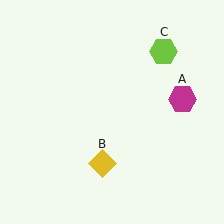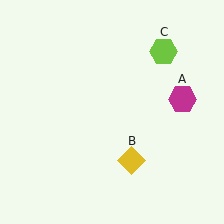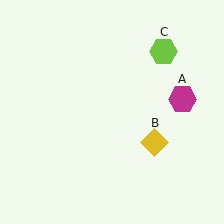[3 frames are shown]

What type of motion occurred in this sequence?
The yellow diamond (object B) rotated counterclockwise around the center of the scene.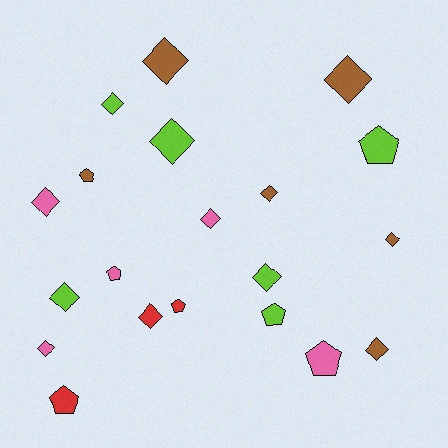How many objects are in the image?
There are 20 objects.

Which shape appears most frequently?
Diamond, with 13 objects.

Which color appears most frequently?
Lime, with 6 objects.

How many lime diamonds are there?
There are 4 lime diamonds.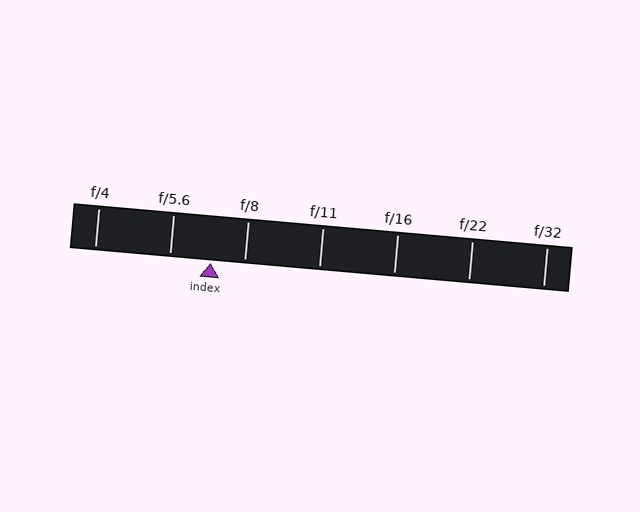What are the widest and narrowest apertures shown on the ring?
The widest aperture shown is f/4 and the narrowest is f/32.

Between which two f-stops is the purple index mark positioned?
The index mark is between f/5.6 and f/8.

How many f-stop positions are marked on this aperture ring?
There are 7 f-stop positions marked.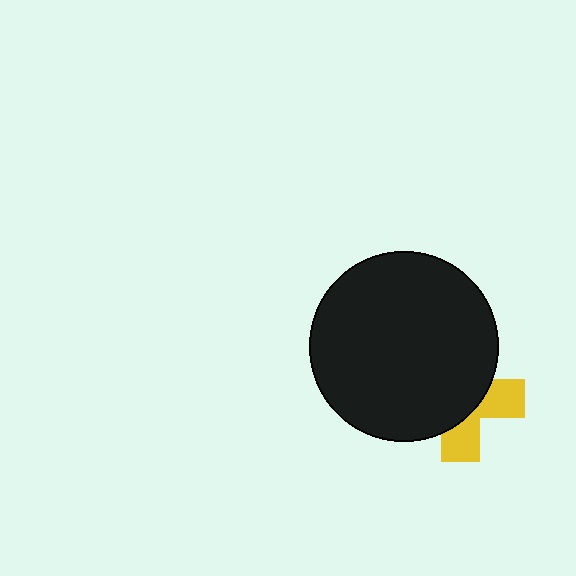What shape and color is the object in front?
The object in front is a black circle.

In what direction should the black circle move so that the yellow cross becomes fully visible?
The black circle should move toward the upper-left. That is the shortest direction to clear the overlap and leave the yellow cross fully visible.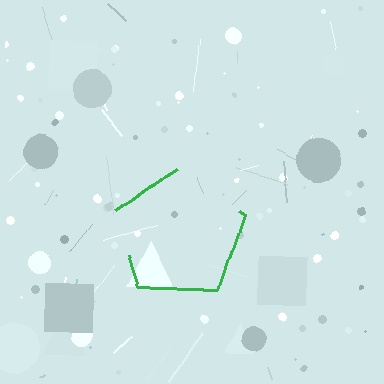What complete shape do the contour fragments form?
The contour fragments form a pentagon.